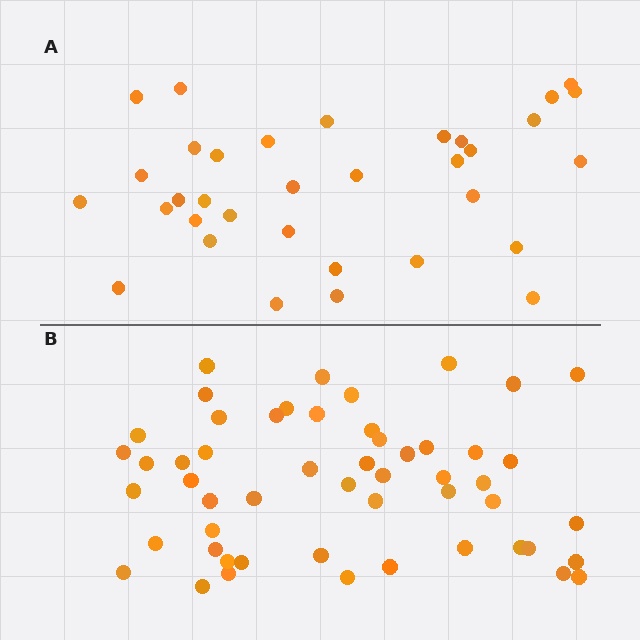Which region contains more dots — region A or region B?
Region B (the bottom region) has more dots.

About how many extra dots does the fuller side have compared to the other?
Region B has approximately 20 more dots than region A.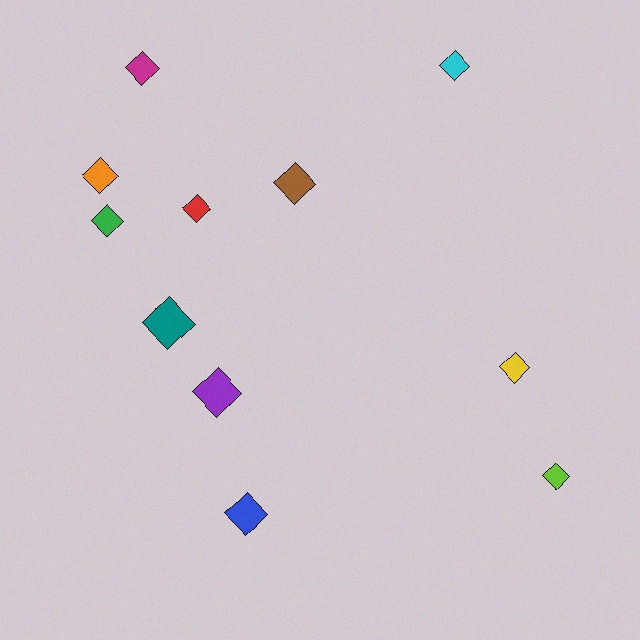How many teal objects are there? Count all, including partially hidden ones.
There is 1 teal object.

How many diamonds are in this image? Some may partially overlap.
There are 11 diamonds.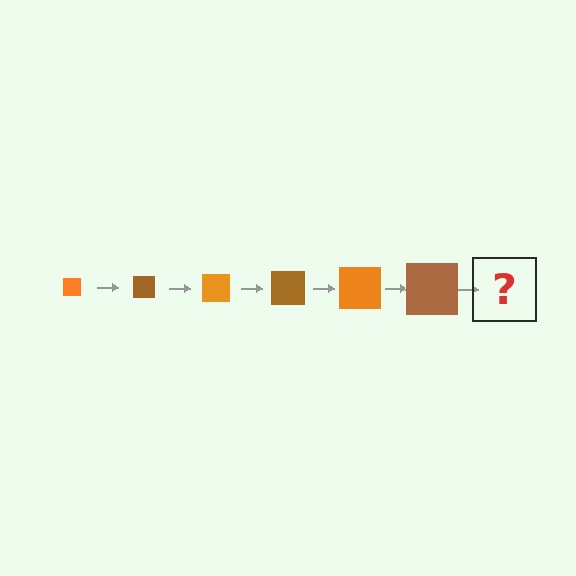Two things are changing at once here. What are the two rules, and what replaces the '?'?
The two rules are that the square grows larger each step and the color cycles through orange and brown. The '?' should be an orange square, larger than the previous one.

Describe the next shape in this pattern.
It should be an orange square, larger than the previous one.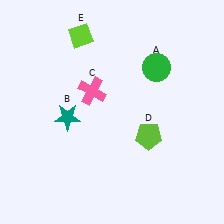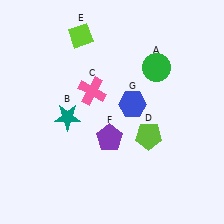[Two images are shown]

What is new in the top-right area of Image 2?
A blue hexagon (G) was added in the top-right area of Image 2.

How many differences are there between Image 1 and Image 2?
There are 2 differences between the two images.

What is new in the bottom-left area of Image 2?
A purple pentagon (F) was added in the bottom-left area of Image 2.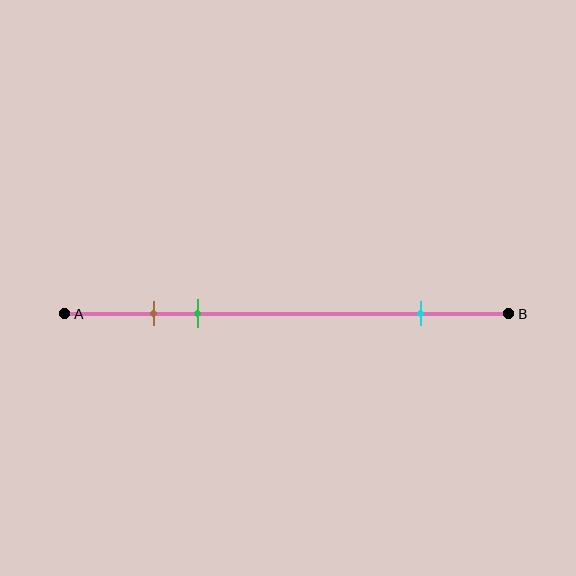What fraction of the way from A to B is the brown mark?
The brown mark is approximately 20% (0.2) of the way from A to B.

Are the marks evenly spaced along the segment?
No, the marks are not evenly spaced.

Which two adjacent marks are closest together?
The brown and green marks are the closest adjacent pair.